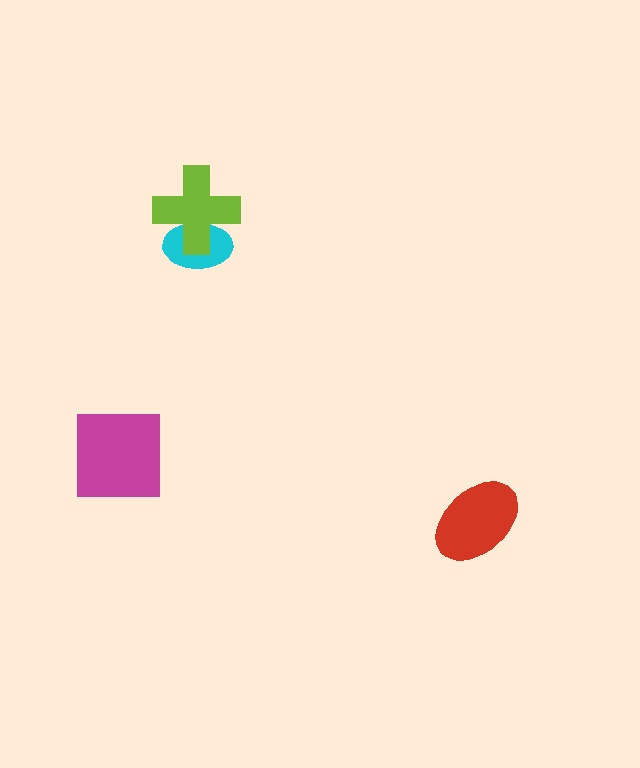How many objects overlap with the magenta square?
0 objects overlap with the magenta square.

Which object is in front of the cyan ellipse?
The lime cross is in front of the cyan ellipse.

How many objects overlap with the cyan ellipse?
1 object overlaps with the cyan ellipse.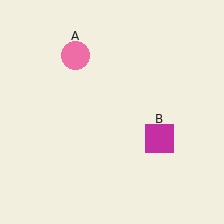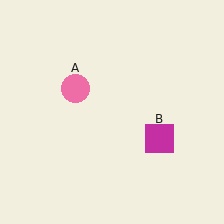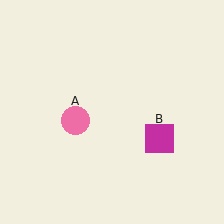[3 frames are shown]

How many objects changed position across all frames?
1 object changed position: pink circle (object A).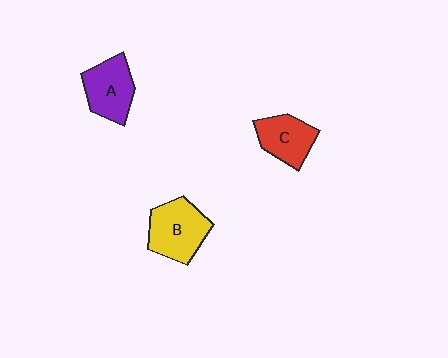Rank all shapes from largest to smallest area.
From largest to smallest: B (yellow), A (purple), C (red).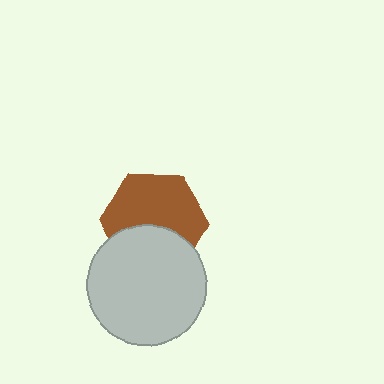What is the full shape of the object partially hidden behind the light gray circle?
The partially hidden object is a brown hexagon.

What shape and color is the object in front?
The object in front is a light gray circle.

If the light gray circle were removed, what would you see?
You would see the complete brown hexagon.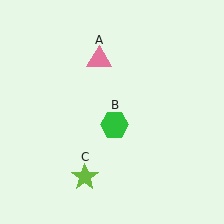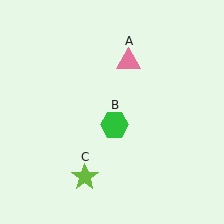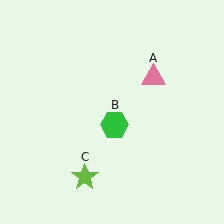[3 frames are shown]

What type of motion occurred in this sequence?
The pink triangle (object A) rotated clockwise around the center of the scene.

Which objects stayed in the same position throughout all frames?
Green hexagon (object B) and lime star (object C) remained stationary.